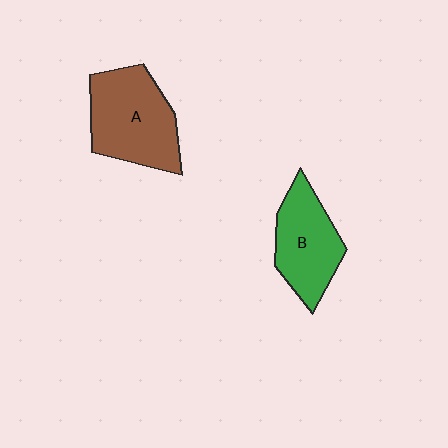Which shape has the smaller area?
Shape B (green).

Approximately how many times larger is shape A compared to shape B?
Approximately 1.2 times.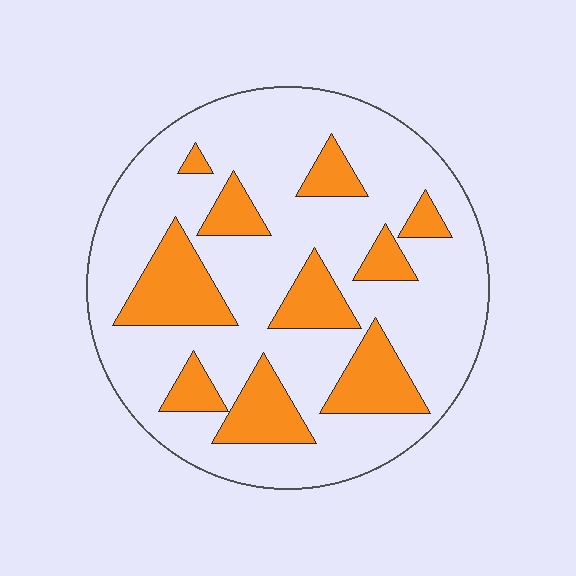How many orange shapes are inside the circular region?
10.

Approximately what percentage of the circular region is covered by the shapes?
Approximately 25%.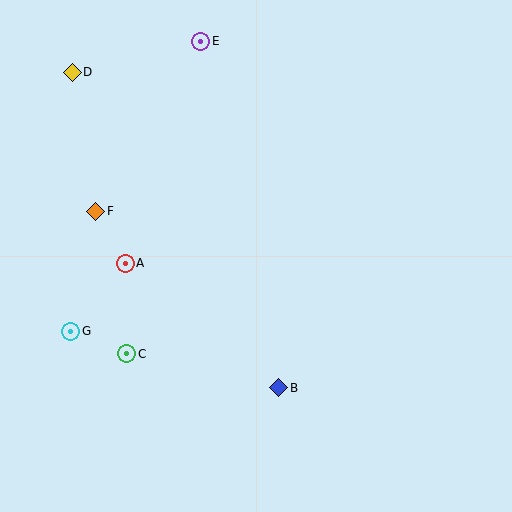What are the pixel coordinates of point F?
Point F is at (96, 211).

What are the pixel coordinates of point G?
Point G is at (71, 331).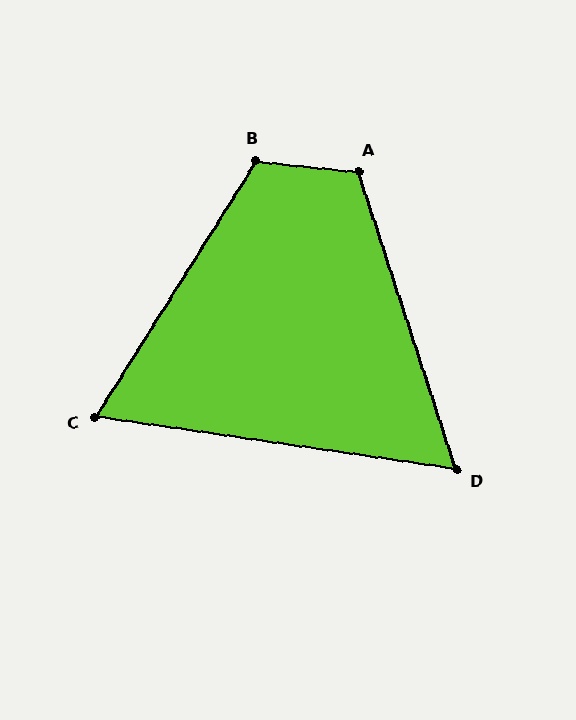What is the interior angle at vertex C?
Approximately 66 degrees (acute).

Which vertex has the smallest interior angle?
D, at approximately 64 degrees.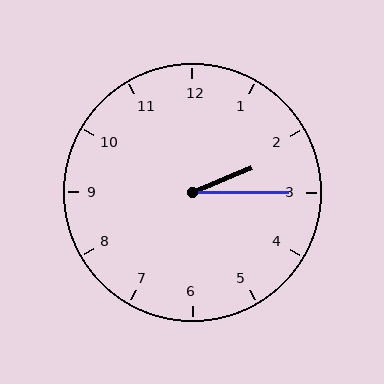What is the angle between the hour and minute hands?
Approximately 22 degrees.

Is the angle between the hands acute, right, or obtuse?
It is acute.